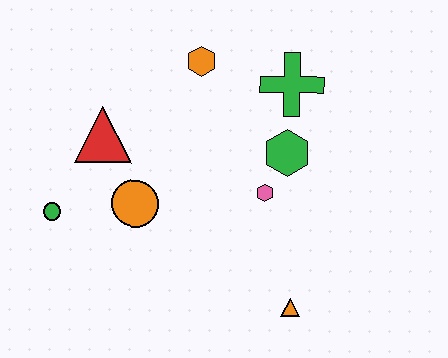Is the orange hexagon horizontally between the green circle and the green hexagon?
Yes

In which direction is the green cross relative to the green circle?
The green cross is to the right of the green circle.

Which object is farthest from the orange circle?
The green cross is farthest from the orange circle.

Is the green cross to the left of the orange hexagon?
No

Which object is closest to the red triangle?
The orange circle is closest to the red triangle.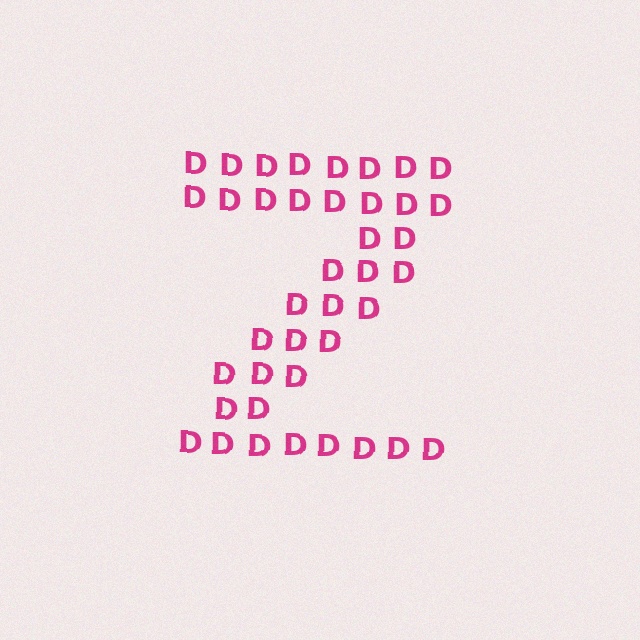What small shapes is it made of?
It is made of small letter D's.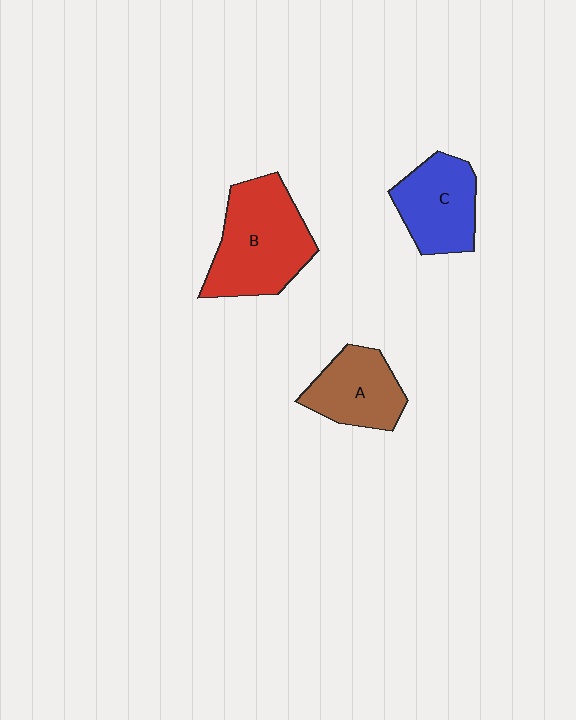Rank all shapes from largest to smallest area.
From largest to smallest: B (red), C (blue), A (brown).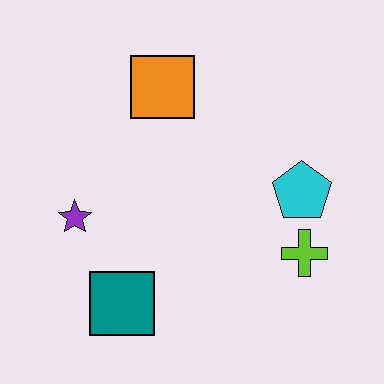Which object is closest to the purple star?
The teal square is closest to the purple star.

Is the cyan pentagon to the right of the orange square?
Yes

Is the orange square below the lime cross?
No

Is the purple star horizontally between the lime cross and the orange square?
No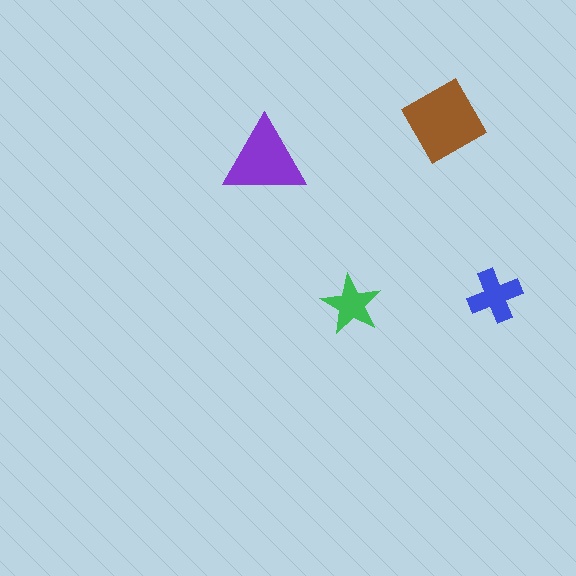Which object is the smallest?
The green star.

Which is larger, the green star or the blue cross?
The blue cross.